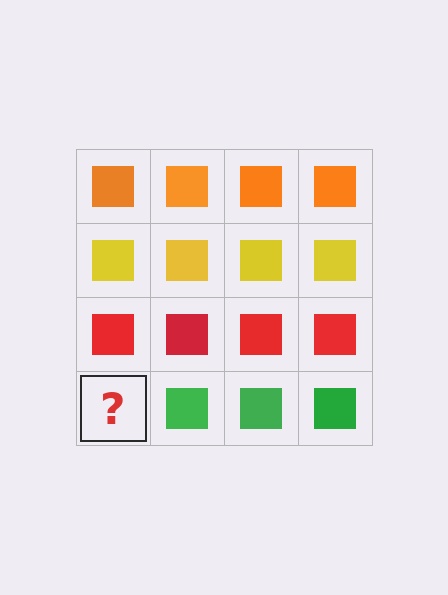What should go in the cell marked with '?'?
The missing cell should contain a green square.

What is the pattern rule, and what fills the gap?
The rule is that each row has a consistent color. The gap should be filled with a green square.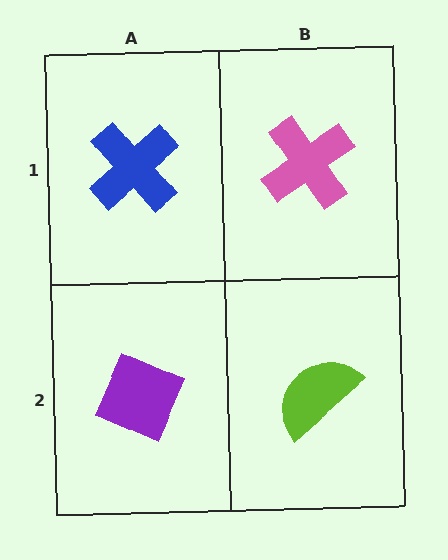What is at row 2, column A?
A purple diamond.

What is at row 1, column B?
A pink cross.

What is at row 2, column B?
A lime semicircle.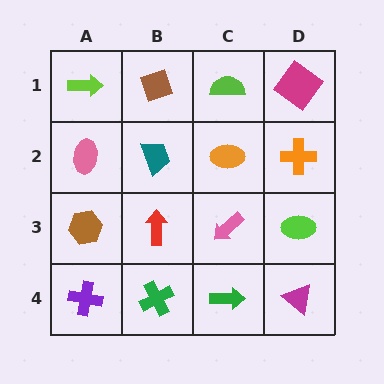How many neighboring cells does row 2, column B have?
4.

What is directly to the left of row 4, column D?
A green arrow.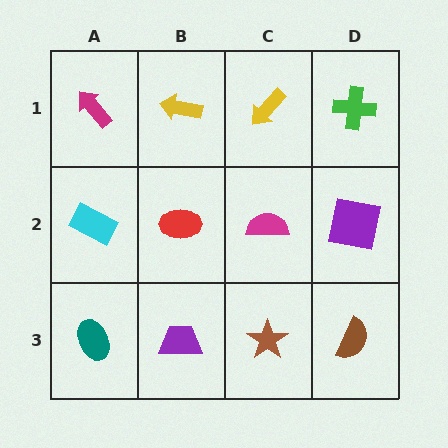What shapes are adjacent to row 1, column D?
A purple square (row 2, column D), a yellow arrow (row 1, column C).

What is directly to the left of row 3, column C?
A purple trapezoid.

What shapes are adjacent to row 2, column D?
A green cross (row 1, column D), a brown semicircle (row 3, column D), a magenta semicircle (row 2, column C).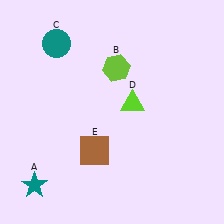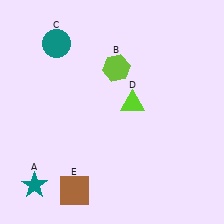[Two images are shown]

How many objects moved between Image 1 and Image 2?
1 object moved between the two images.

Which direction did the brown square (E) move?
The brown square (E) moved down.